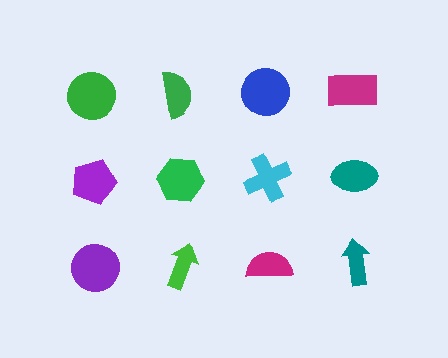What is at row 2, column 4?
A teal ellipse.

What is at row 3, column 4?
A teal arrow.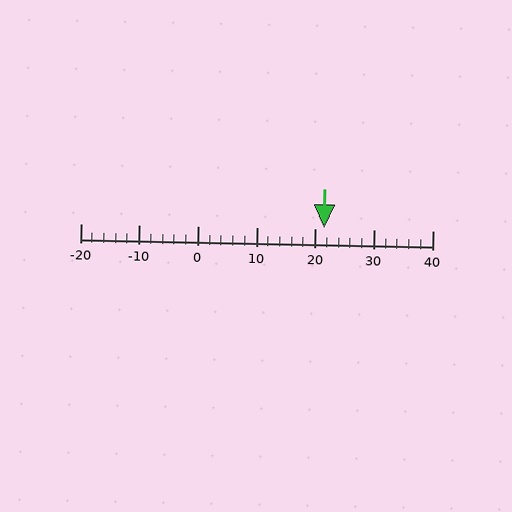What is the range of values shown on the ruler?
The ruler shows values from -20 to 40.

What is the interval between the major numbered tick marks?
The major tick marks are spaced 10 units apart.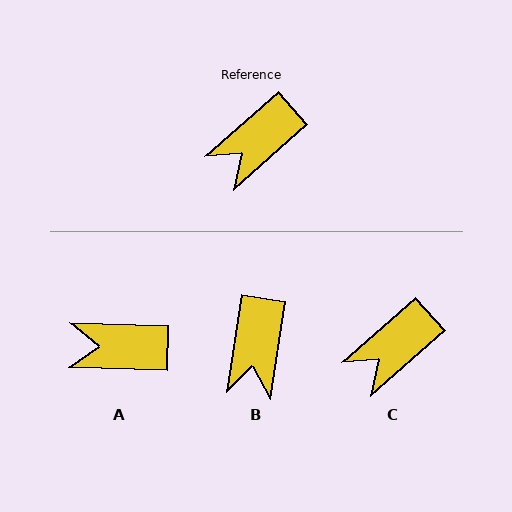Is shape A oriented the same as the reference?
No, it is off by about 43 degrees.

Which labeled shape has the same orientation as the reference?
C.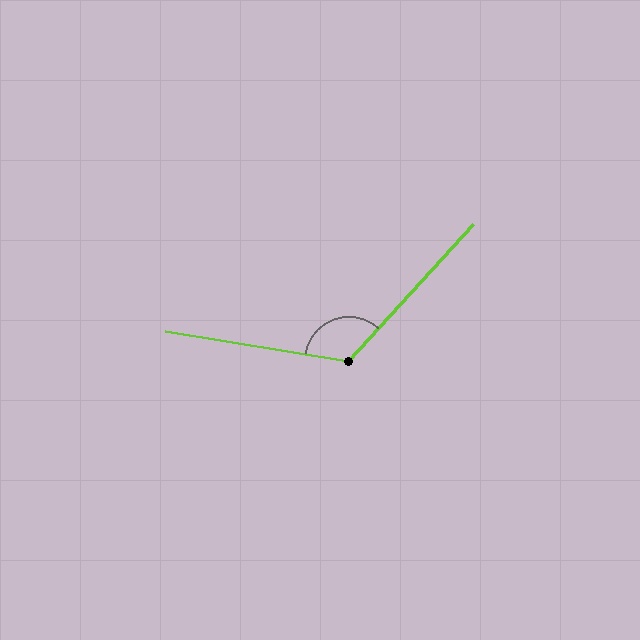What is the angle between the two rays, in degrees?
Approximately 123 degrees.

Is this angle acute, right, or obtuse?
It is obtuse.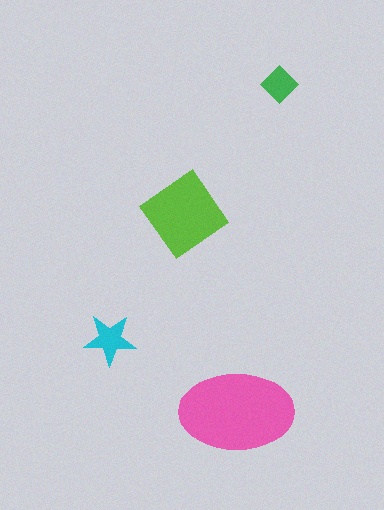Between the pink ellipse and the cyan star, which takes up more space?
The pink ellipse.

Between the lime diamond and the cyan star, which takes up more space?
The lime diamond.